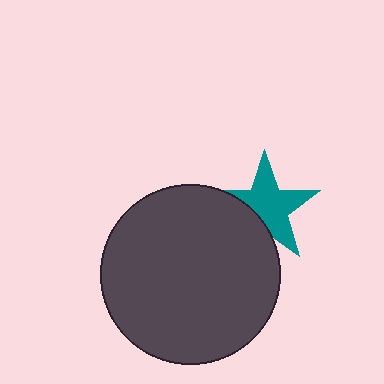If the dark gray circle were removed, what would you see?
You would see the complete teal star.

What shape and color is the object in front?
The object in front is a dark gray circle.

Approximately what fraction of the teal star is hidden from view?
Roughly 30% of the teal star is hidden behind the dark gray circle.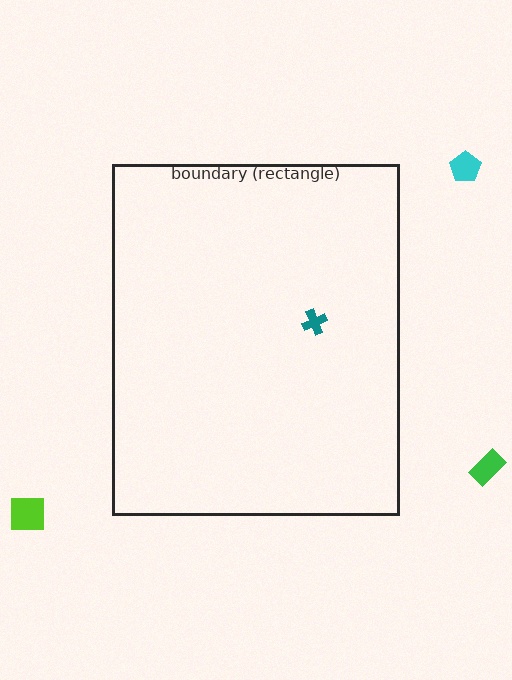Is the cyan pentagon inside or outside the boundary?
Outside.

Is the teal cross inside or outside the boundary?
Inside.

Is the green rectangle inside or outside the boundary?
Outside.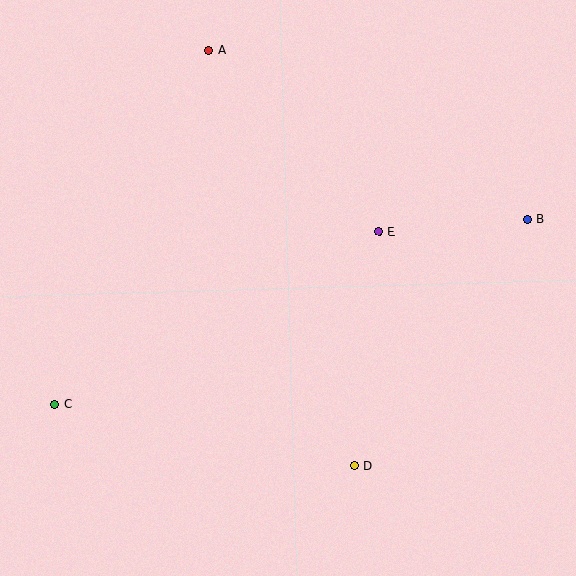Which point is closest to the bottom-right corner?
Point D is closest to the bottom-right corner.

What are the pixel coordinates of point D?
Point D is at (355, 466).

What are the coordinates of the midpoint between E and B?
The midpoint between E and B is at (453, 226).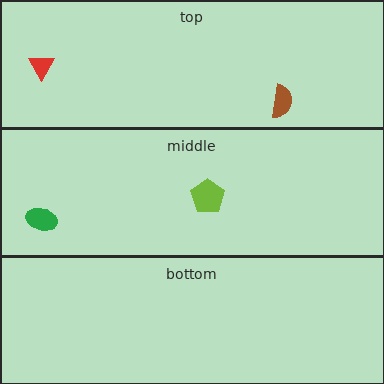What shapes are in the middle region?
The green ellipse, the lime pentagon.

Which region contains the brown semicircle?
The top region.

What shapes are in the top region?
The red triangle, the brown semicircle.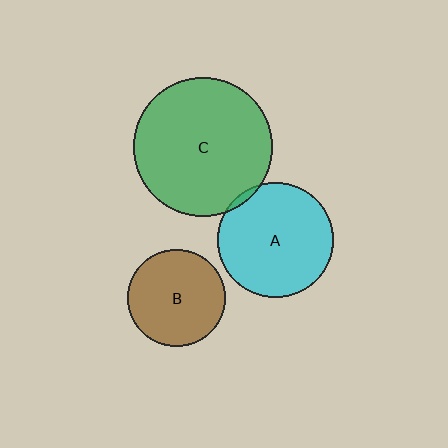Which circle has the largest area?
Circle C (green).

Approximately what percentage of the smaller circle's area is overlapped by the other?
Approximately 5%.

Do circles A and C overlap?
Yes.